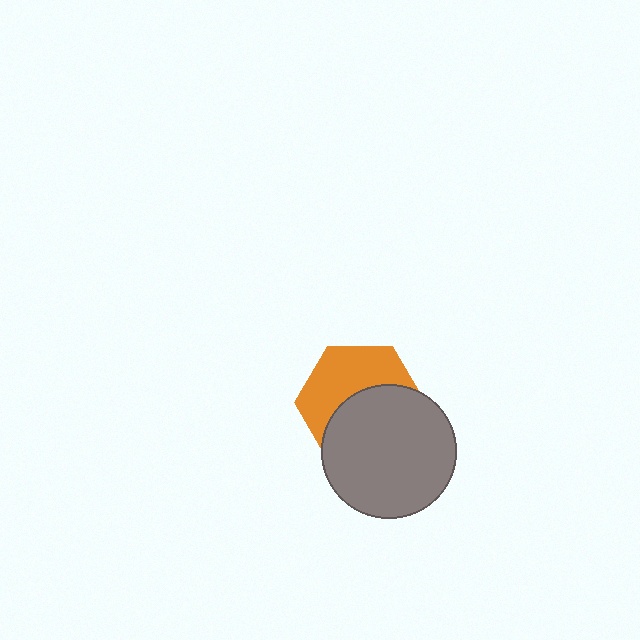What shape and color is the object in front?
The object in front is a gray circle.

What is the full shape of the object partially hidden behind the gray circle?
The partially hidden object is an orange hexagon.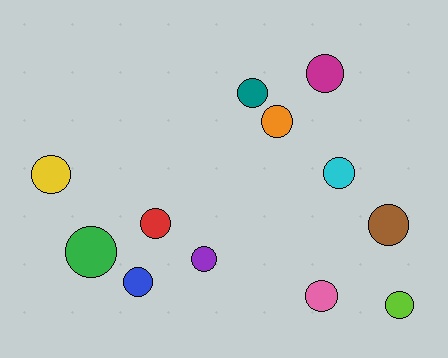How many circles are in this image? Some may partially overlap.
There are 12 circles.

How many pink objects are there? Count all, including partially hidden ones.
There is 1 pink object.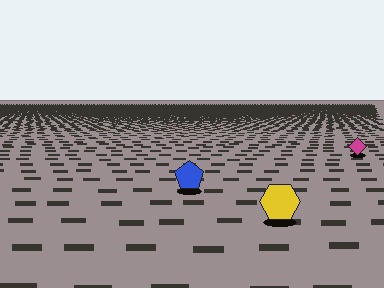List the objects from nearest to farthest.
From nearest to farthest: the yellow hexagon, the blue pentagon, the magenta diamond.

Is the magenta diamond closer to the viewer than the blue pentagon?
No. The blue pentagon is closer — you can tell from the texture gradient: the ground texture is coarser near it.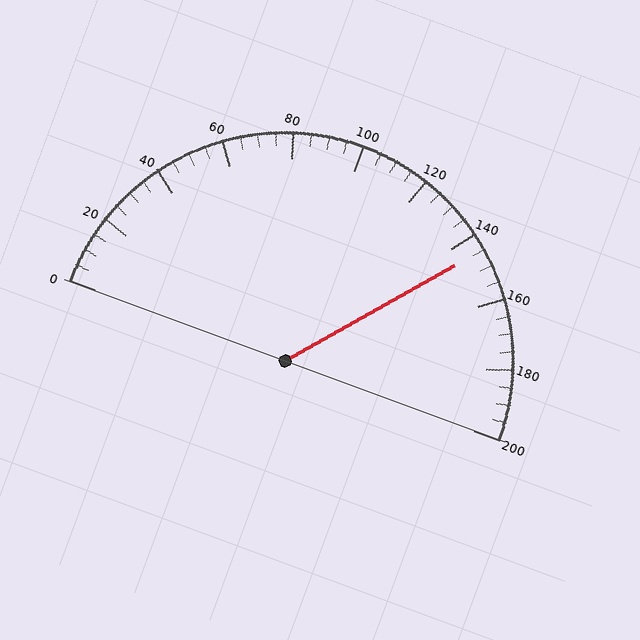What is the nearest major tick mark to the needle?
The nearest major tick mark is 140.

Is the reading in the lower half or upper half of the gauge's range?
The reading is in the upper half of the range (0 to 200).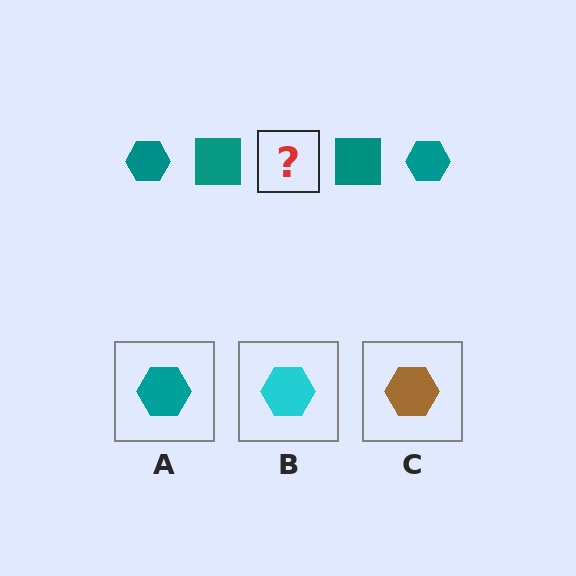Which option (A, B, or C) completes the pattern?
A.